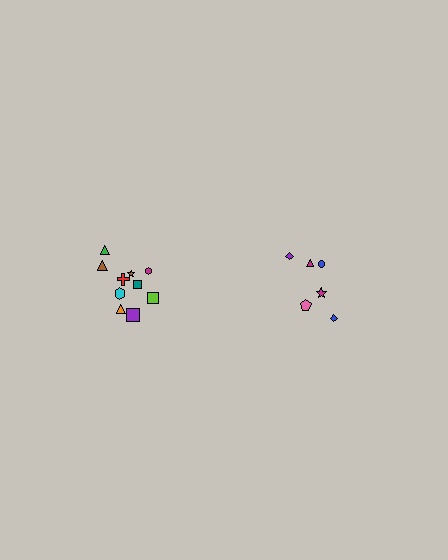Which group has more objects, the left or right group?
The left group.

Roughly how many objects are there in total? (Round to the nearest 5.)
Roughly 15 objects in total.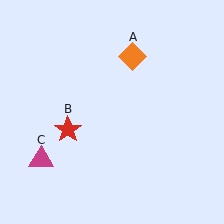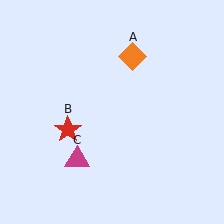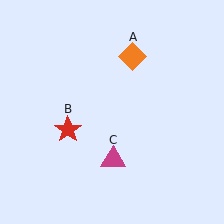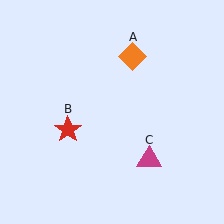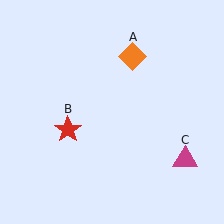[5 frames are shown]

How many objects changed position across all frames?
1 object changed position: magenta triangle (object C).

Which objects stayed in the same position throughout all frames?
Orange diamond (object A) and red star (object B) remained stationary.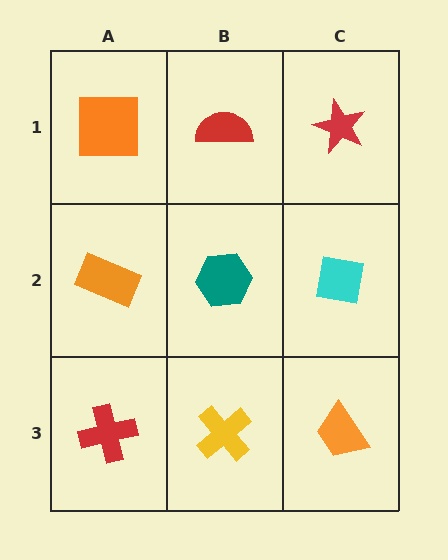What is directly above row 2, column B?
A red semicircle.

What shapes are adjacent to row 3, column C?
A cyan square (row 2, column C), a yellow cross (row 3, column B).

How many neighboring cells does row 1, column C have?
2.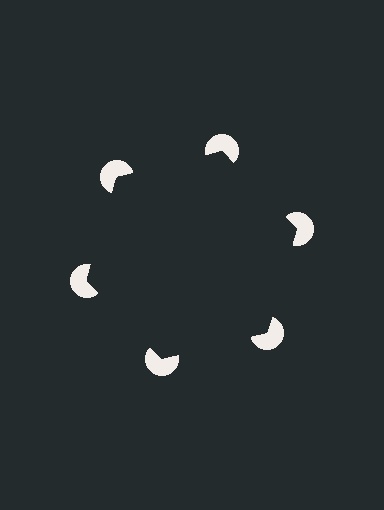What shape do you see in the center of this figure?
An illusory hexagon — its edges are inferred from the aligned wedge cuts in the pac-man discs, not physically drawn.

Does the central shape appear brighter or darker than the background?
It typically appears slightly darker than the background, even though no actual brightness change is drawn.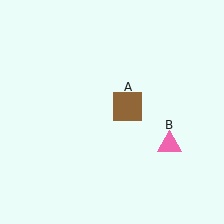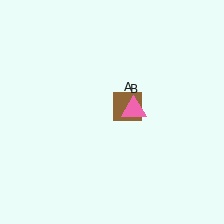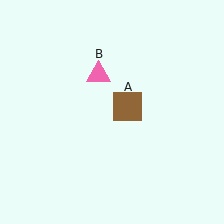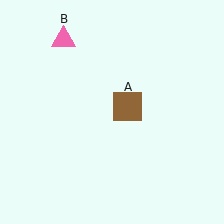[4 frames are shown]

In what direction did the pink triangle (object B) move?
The pink triangle (object B) moved up and to the left.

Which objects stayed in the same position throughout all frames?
Brown square (object A) remained stationary.